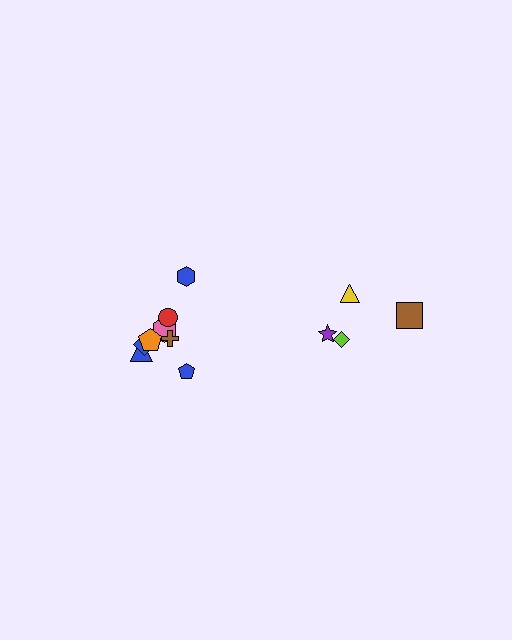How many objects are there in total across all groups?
There are 12 objects.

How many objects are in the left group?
There are 8 objects.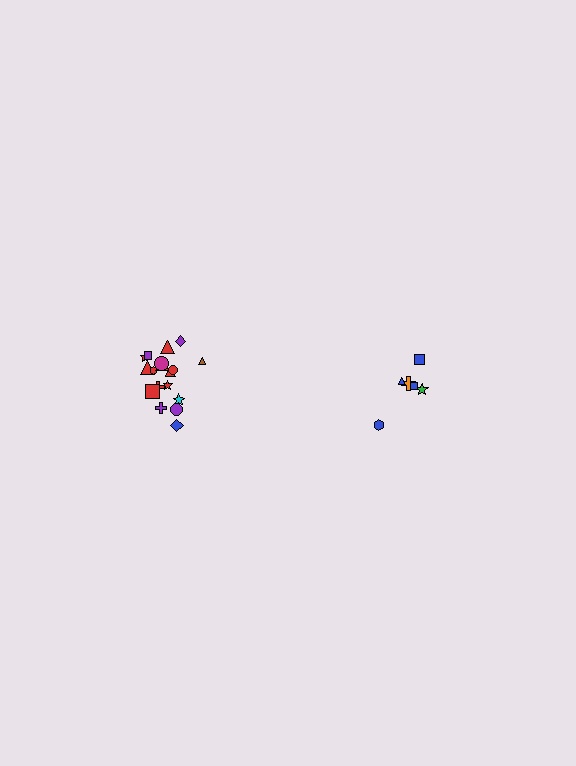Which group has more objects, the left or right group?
The left group.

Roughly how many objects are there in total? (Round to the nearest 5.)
Roughly 25 objects in total.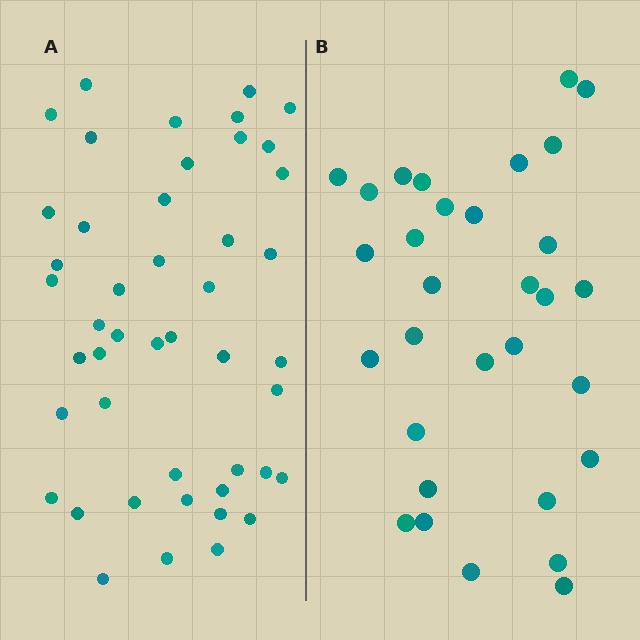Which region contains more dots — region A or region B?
Region A (the left region) has more dots.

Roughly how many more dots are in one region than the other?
Region A has approximately 15 more dots than region B.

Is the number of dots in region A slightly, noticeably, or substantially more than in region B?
Region A has substantially more. The ratio is roughly 1.5 to 1.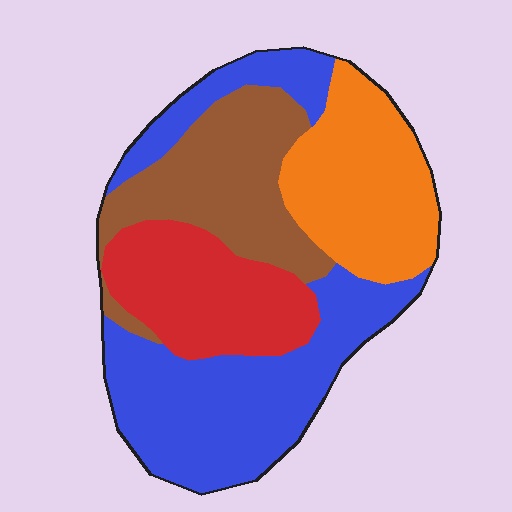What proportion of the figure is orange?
Orange covers around 20% of the figure.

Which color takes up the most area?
Blue, at roughly 35%.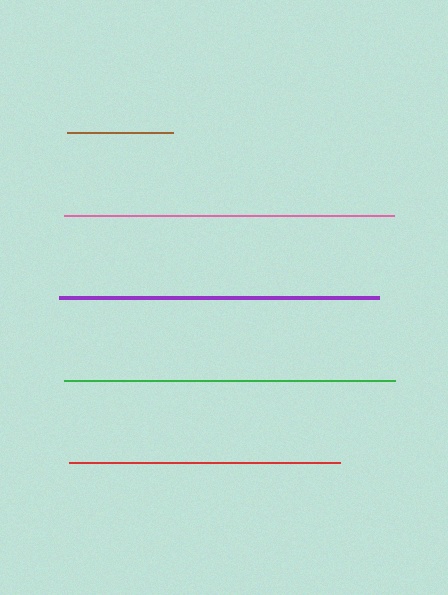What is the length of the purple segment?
The purple segment is approximately 321 pixels long.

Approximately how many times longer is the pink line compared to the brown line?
The pink line is approximately 3.1 times the length of the brown line.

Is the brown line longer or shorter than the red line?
The red line is longer than the brown line.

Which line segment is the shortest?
The brown line is the shortest at approximately 106 pixels.